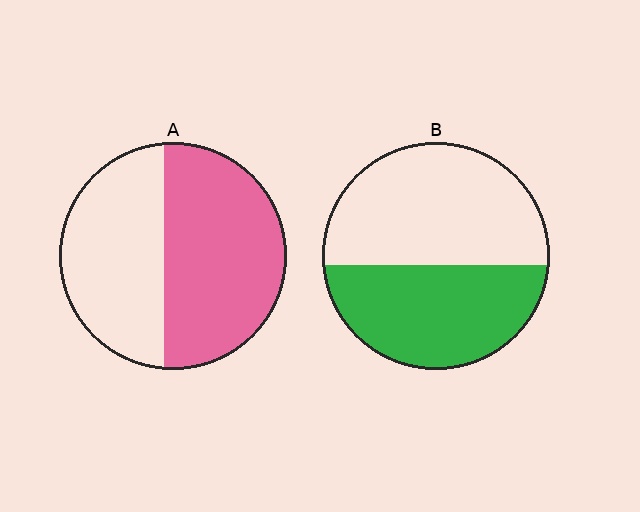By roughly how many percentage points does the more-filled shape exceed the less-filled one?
By roughly 10 percentage points (A over B).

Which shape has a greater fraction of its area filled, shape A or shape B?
Shape A.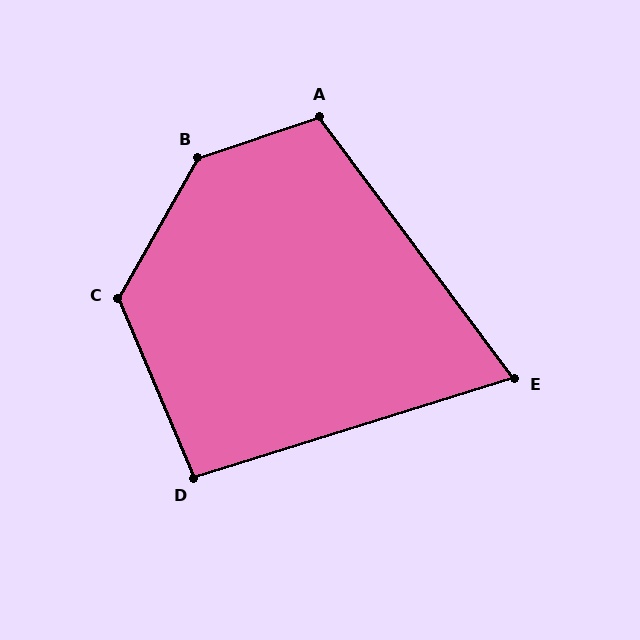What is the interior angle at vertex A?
Approximately 108 degrees (obtuse).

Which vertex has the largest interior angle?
B, at approximately 138 degrees.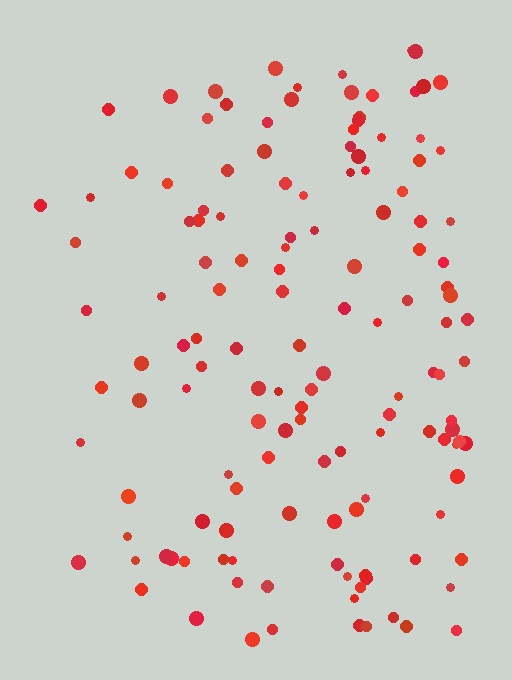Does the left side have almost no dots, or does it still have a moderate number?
Still a moderate number, just noticeably fewer than the right.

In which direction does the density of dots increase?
From left to right, with the right side densest.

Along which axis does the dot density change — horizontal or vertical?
Horizontal.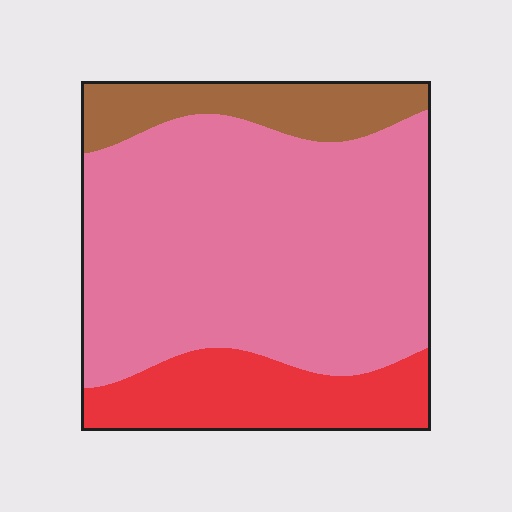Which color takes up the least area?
Brown, at roughly 15%.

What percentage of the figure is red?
Red covers about 20% of the figure.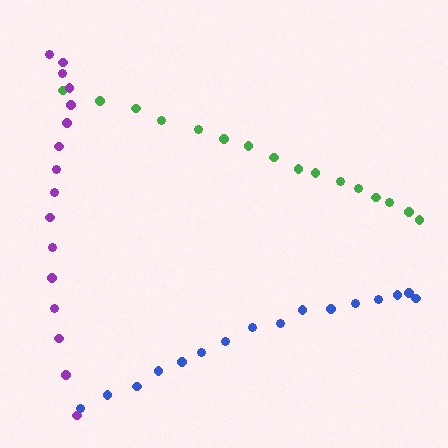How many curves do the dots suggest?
There are 3 distinct paths.